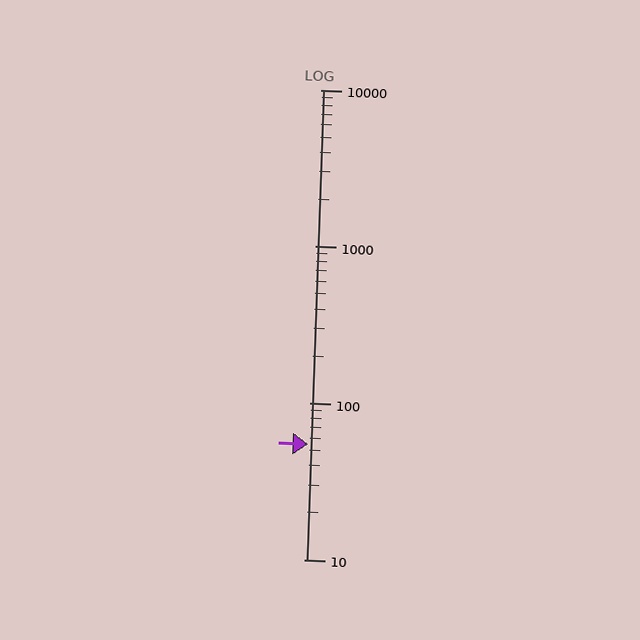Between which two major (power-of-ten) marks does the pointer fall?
The pointer is between 10 and 100.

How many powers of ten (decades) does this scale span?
The scale spans 3 decades, from 10 to 10000.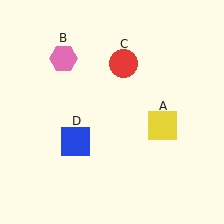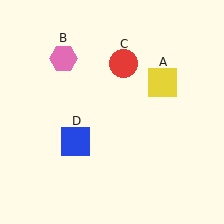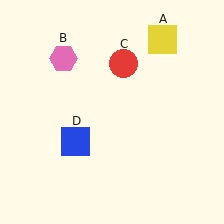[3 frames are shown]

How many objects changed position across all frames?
1 object changed position: yellow square (object A).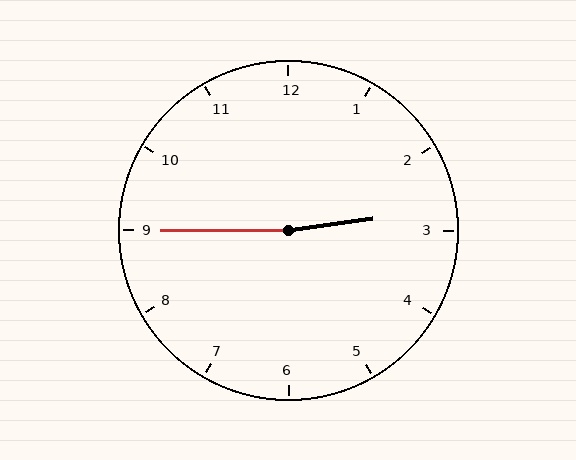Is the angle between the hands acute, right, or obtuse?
It is obtuse.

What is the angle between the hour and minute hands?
Approximately 172 degrees.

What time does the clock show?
2:45.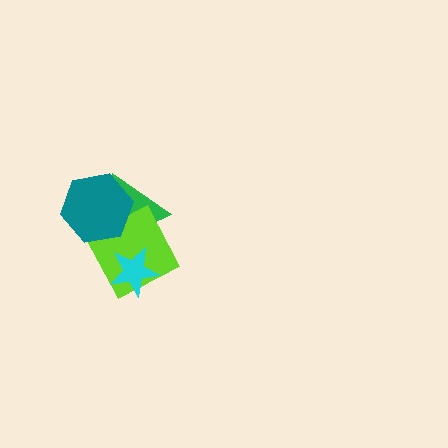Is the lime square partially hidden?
Yes, it is partially covered by another shape.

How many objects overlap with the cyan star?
2 objects overlap with the cyan star.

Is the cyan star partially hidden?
No, no other shape covers it.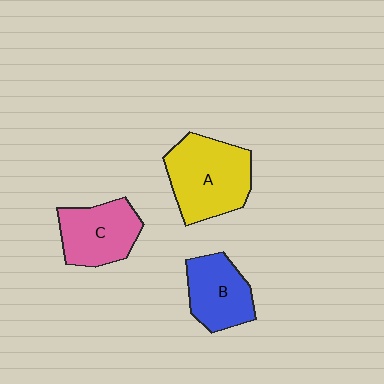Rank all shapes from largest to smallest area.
From largest to smallest: A (yellow), C (pink), B (blue).